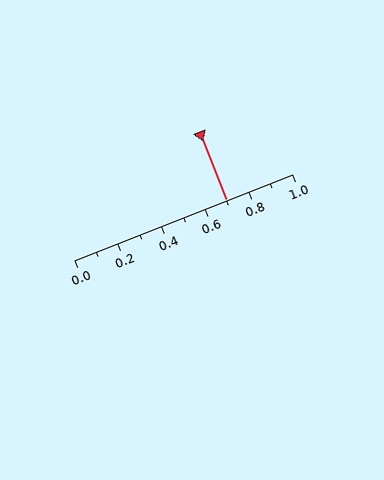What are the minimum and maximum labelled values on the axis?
The axis runs from 0.0 to 1.0.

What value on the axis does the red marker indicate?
The marker indicates approximately 0.7.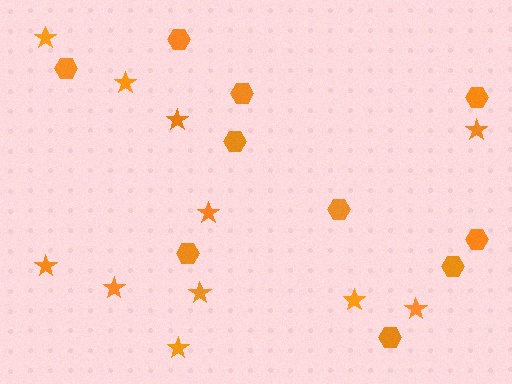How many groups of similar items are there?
There are 2 groups: one group of hexagons (10) and one group of stars (11).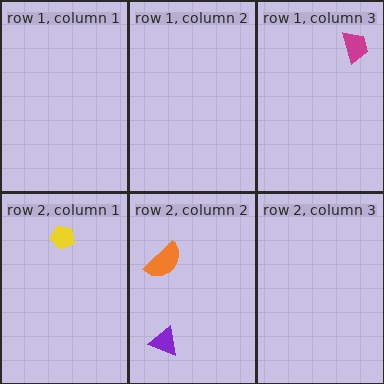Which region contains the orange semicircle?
The row 2, column 2 region.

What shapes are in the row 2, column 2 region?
The purple triangle, the orange semicircle.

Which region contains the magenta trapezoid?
The row 1, column 3 region.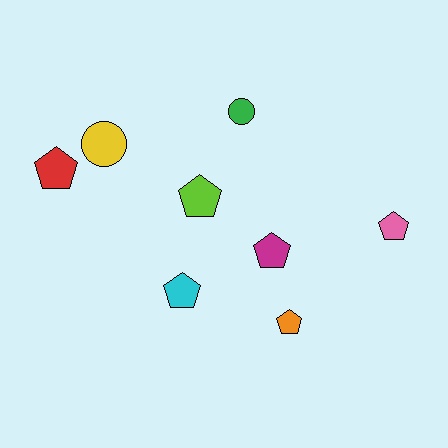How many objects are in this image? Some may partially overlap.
There are 8 objects.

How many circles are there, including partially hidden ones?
There are 2 circles.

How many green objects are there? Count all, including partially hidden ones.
There is 1 green object.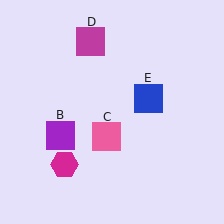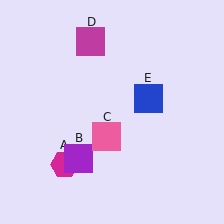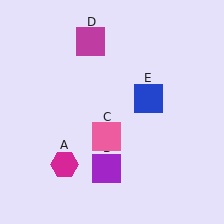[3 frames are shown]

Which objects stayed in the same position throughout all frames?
Magenta hexagon (object A) and pink square (object C) and magenta square (object D) and blue square (object E) remained stationary.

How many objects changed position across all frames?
1 object changed position: purple square (object B).